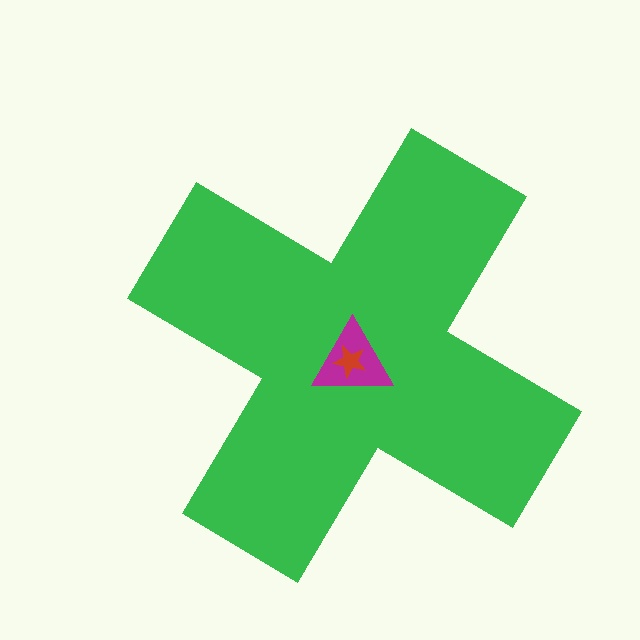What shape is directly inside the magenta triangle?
The red star.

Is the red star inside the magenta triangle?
Yes.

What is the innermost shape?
The red star.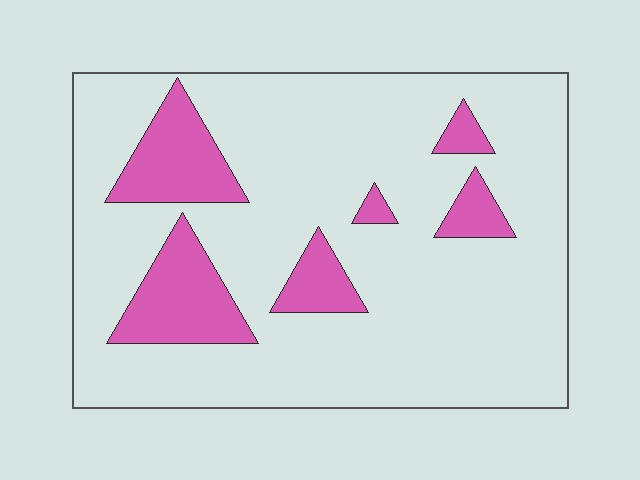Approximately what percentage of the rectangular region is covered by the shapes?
Approximately 20%.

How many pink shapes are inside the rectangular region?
6.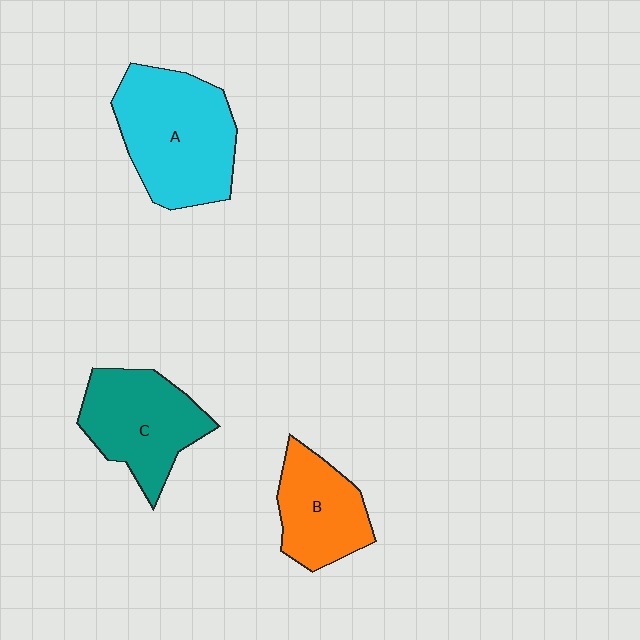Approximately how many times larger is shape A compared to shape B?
Approximately 1.6 times.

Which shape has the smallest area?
Shape B (orange).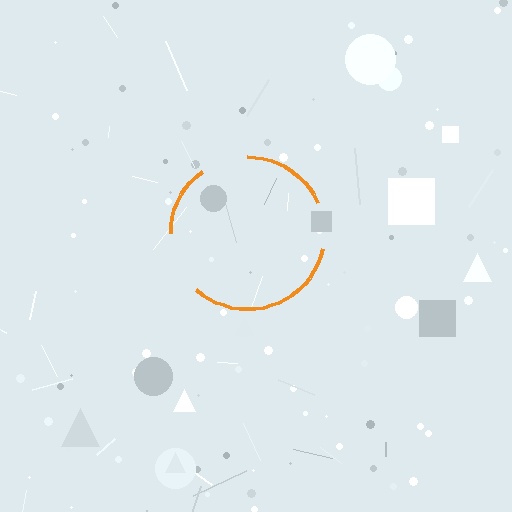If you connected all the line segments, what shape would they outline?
They would outline a circle.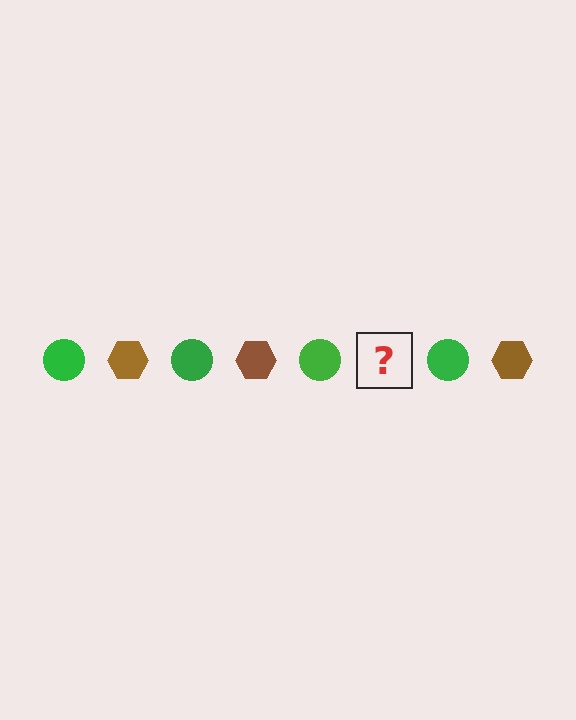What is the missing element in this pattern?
The missing element is a brown hexagon.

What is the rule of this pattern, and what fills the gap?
The rule is that the pattern alternates between green circle and brown hexagon. The gap should be filled with a brown hexagon.